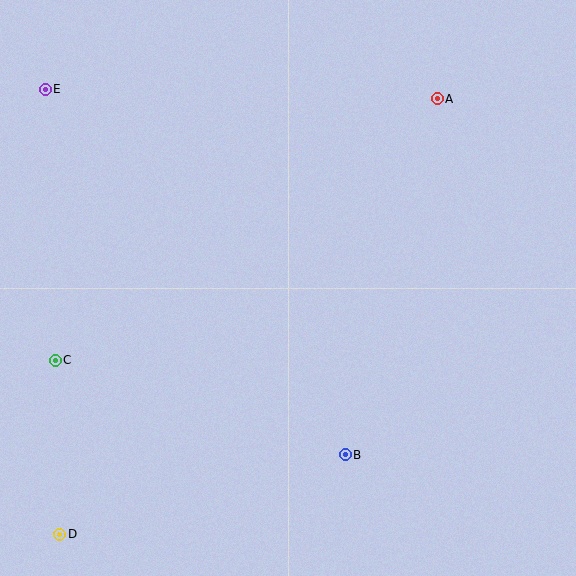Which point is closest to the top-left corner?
Point E is closest to the top-left corner.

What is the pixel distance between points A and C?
The distance between A and C is 463 pixels.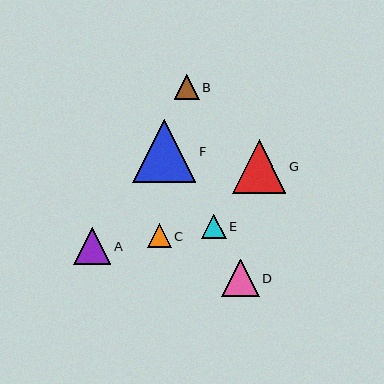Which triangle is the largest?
Triangle F is the largest with a size of approximately 63 pixels.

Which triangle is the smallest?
Triangle C is the smallest with a size of approximately 24 pixels.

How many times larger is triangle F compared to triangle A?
Triangle F is approximately 1.7 times the size of triangle A.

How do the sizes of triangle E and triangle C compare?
Triangle E and triangle C are approximately the same size.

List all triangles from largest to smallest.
From largest to smallest: F, G, A, D, B, E, C.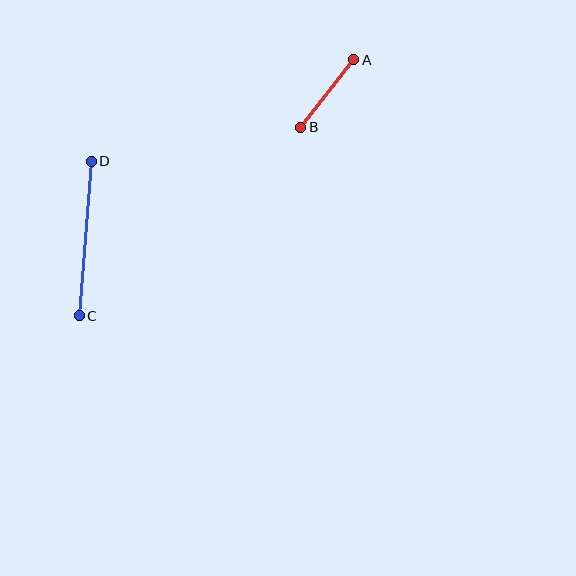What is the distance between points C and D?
The distance is approximately 155 pixels.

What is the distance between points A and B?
The distance is approximately 86 pixels.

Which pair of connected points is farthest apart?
Points C and D are farthest apart.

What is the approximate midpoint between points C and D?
The midpoint is at approximately (85, 238) pixels.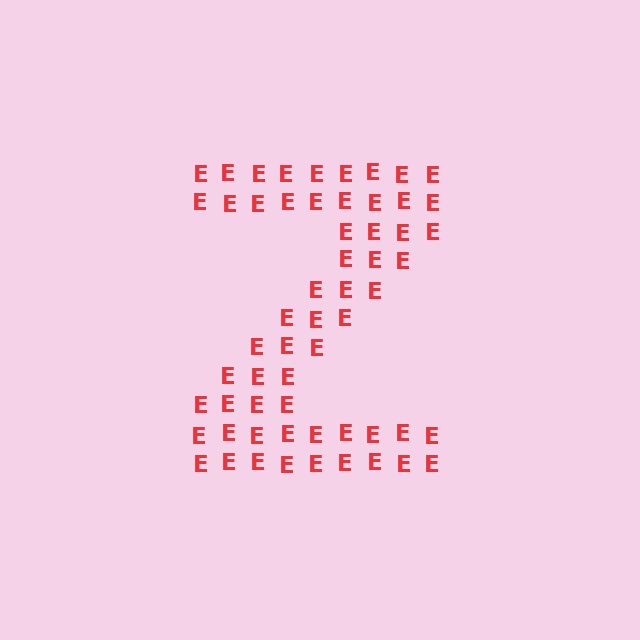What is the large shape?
The large shape is the letter Z.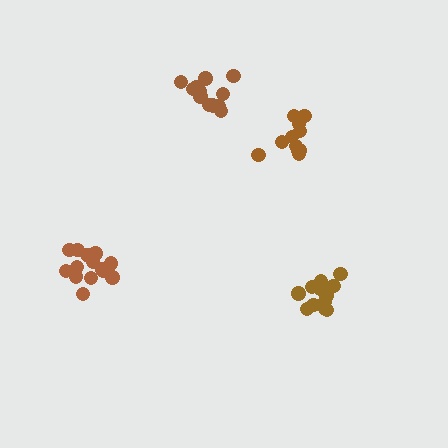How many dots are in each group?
Group 1: 11 dots, Group 2: 15 dots, Group 3: 13 dots, Group 4: 12 dots (51 total).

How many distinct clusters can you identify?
There are 4 distinct clusters.